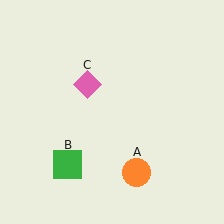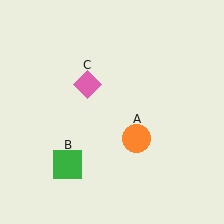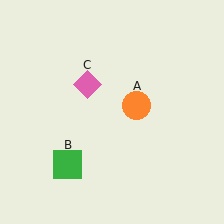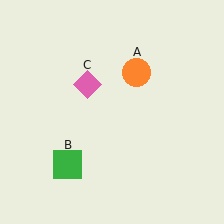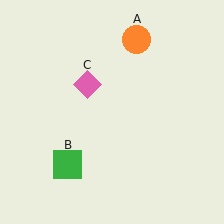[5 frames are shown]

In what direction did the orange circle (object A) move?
The orange circle (object A) moved up.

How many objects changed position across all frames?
1 object changed position: orange circle (object A).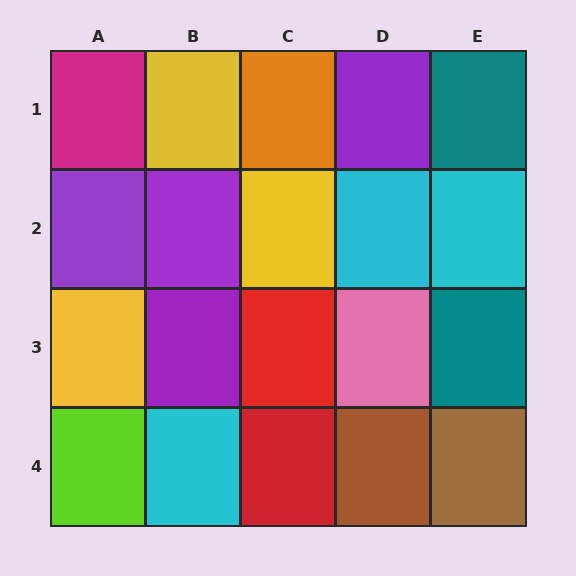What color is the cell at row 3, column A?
Yellow.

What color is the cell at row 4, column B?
Cyan.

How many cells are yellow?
3 cells are yellow.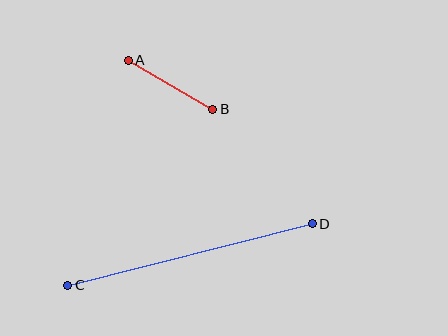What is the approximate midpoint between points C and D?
The midpoint is at approximately (190, 254) pixels.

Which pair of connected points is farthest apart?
Points C and D are farthest apart.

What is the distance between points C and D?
The distance is approximately 252 pixels.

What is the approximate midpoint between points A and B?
The midpoint is at approximately (171, 85) pixels.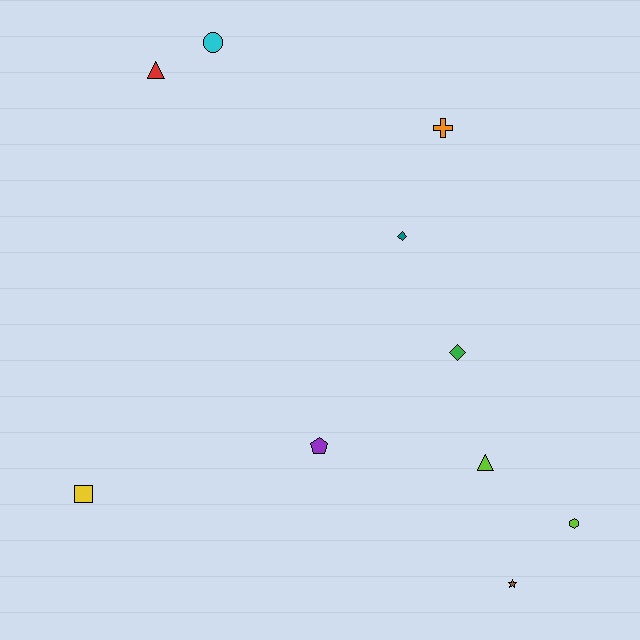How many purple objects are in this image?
There is 1 purple object.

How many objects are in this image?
There are 10 objects.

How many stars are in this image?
There is 1 star.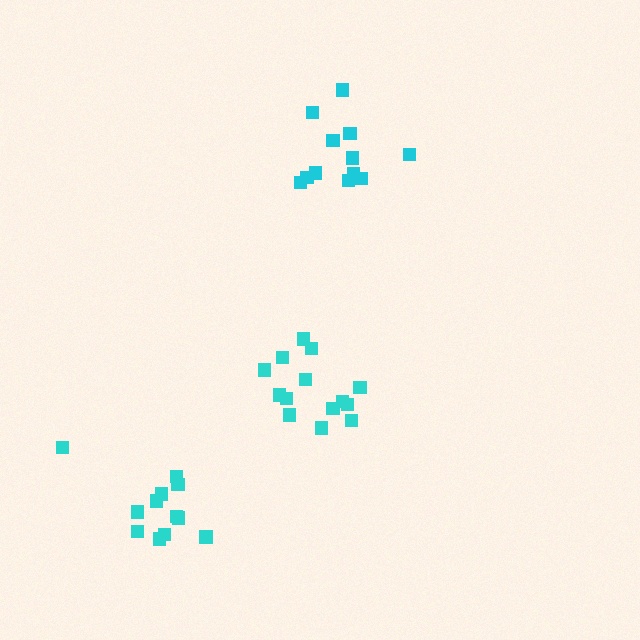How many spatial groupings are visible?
There are 3 spatial groupings.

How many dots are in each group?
Group 1: 12 dots, Group 2: 14 dots, Group 3: 12 dots (38 total).